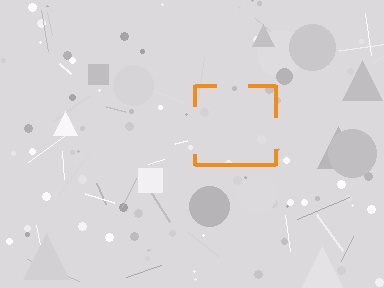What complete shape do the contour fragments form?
The contour fragments form a square.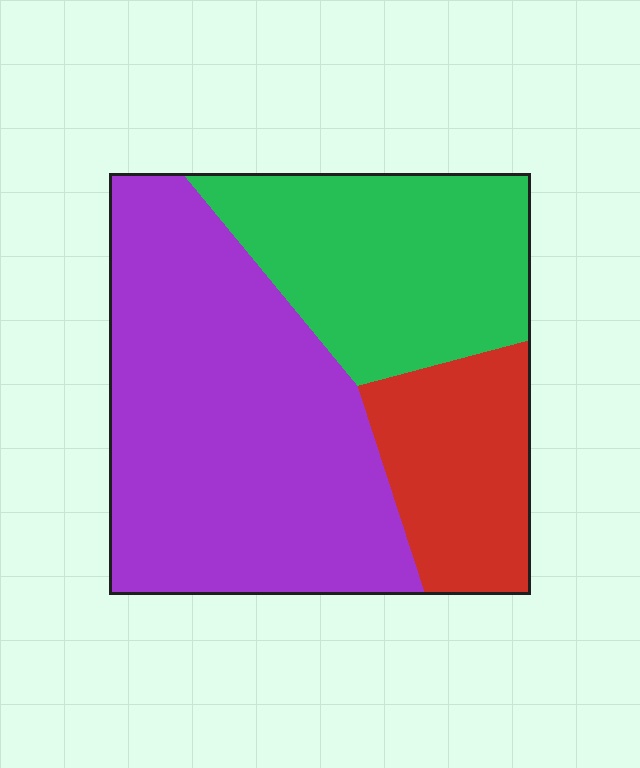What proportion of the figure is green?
Green covers 29% of the figure.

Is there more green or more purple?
Purple.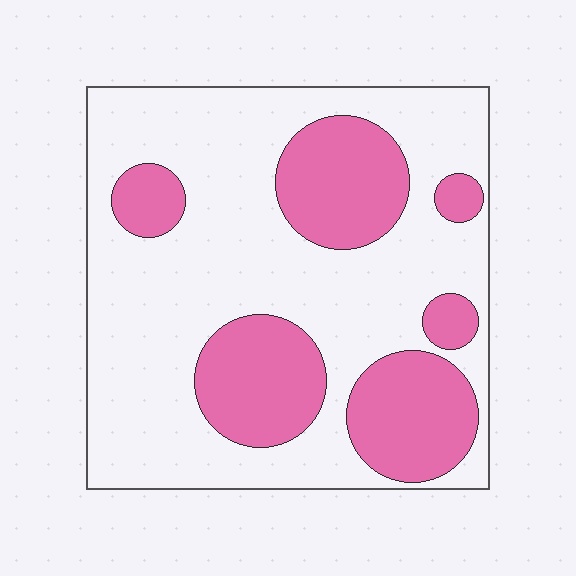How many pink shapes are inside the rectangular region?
6.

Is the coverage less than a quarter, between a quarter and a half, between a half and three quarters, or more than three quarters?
Between a quarter and a half.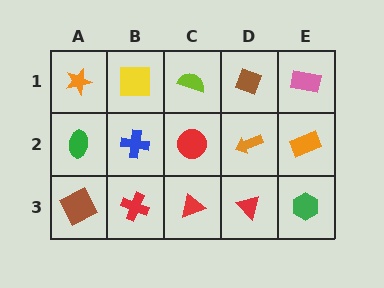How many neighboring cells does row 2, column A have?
3.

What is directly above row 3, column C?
A red circle.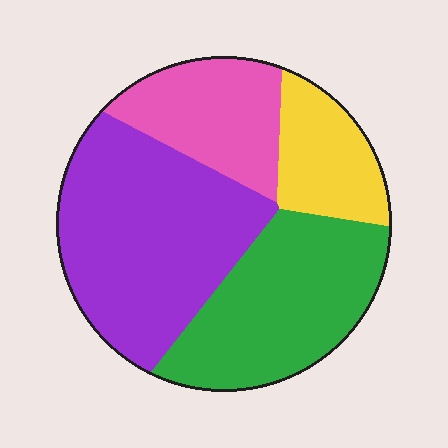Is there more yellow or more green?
Green.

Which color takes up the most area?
Purple, at roughly 40%.